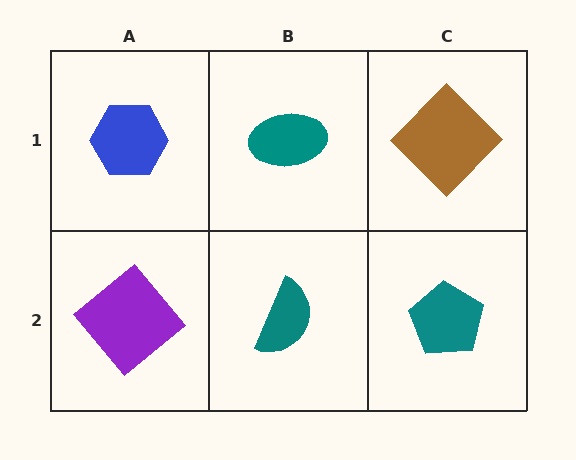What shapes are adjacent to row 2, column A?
A blue hexagon (row 1, column A), a teal semicircle (row 2, column B).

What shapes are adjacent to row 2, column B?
A teal ellipse (row 1, column B), a purple diamond (row 2, column A), a teal pentagon (row 2, column C).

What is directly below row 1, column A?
A purple diamond.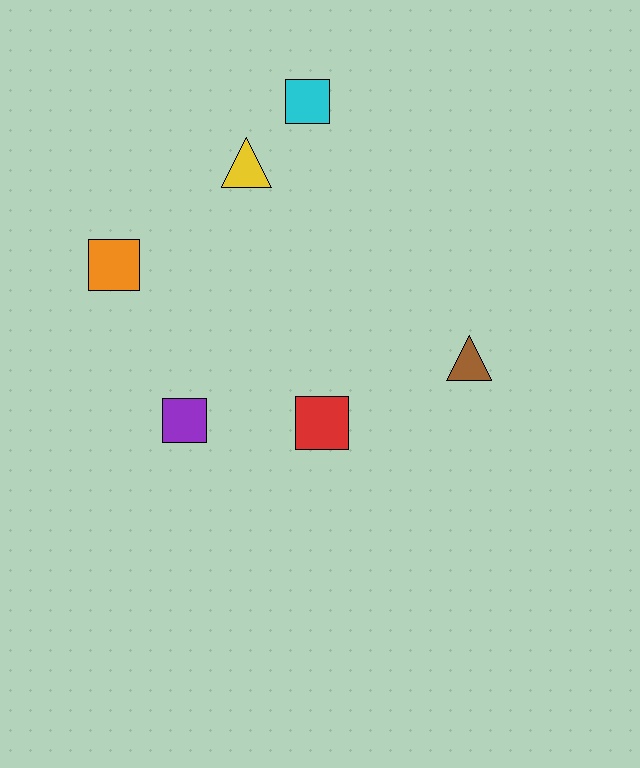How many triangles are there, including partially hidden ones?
There are 2 triangles.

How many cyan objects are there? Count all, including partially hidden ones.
There is 1 cyan object.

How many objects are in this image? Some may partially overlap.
There are 6 objects.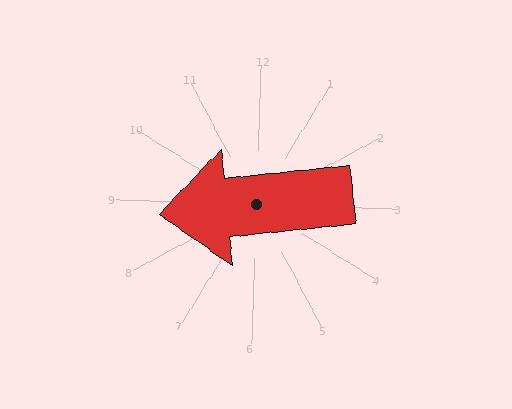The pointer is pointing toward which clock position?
Roughly 9 o'clock.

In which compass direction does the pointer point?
West.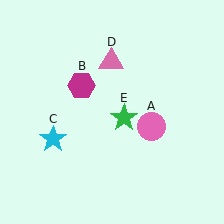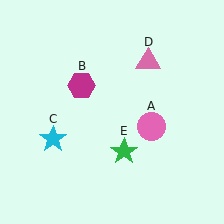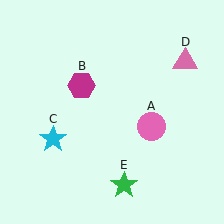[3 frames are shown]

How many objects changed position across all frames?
2 objects changed position: pink triangle (object D), green star (object E).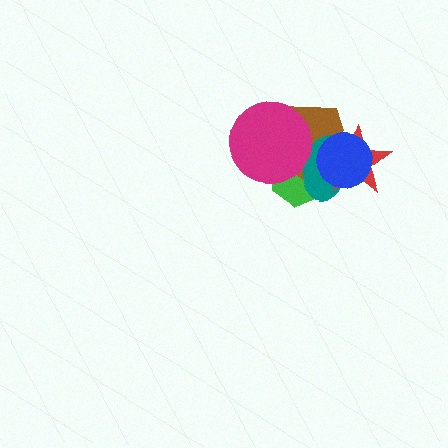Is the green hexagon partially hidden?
Yes, it is partially covered by another shape.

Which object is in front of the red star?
The blue circle is in front of the red star.